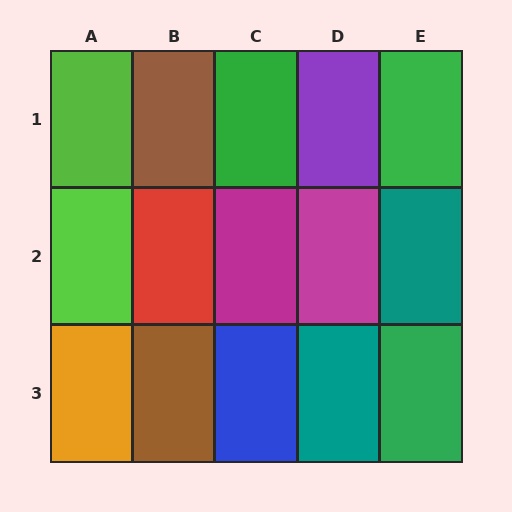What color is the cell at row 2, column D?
Magenta.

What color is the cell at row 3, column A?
Orange.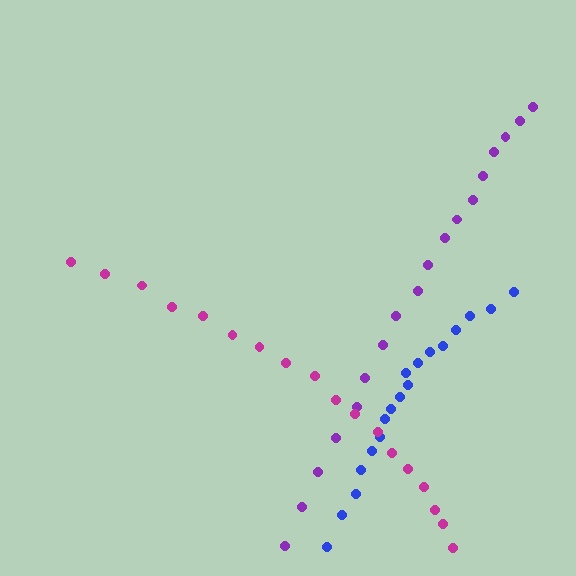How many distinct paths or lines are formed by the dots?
There are 3 distinct paths.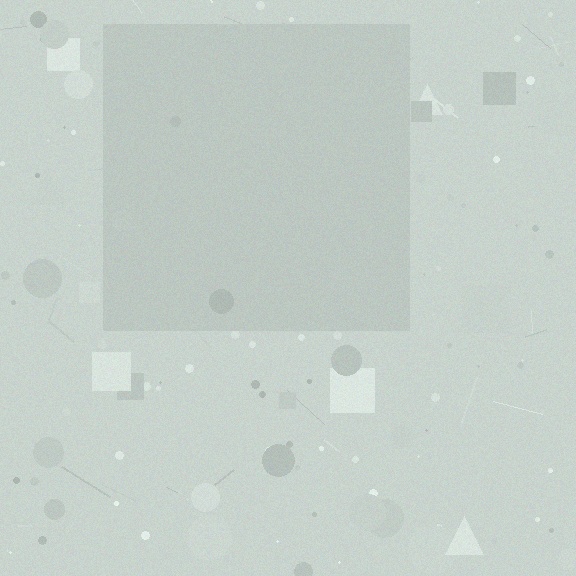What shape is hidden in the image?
A square is hidden in the image.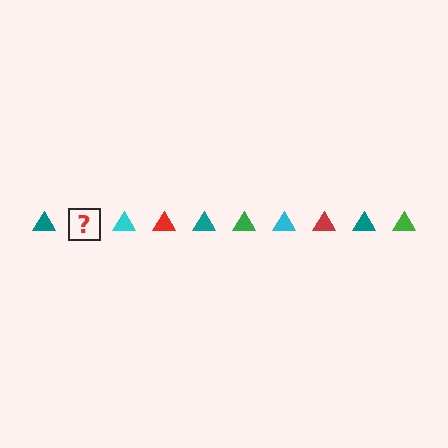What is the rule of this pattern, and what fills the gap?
The rule is that the pattern cycles through teal, green, cyan, red triangles. The gap should be filled with a green triangle.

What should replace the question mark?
The question mark should be replaced with a green triangle.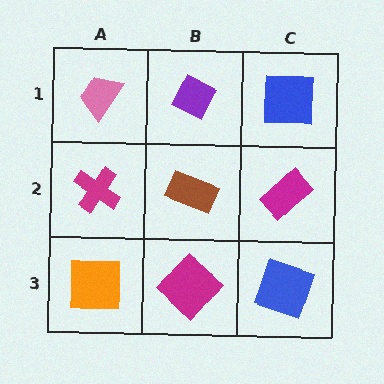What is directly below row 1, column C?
A magenta rectangle.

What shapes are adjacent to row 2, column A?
A pink trapezoid (row 1, column A), an orange square (row 3, column A), a brown rectangle (row 2, column B).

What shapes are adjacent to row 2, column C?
A blue square (row 1, column C), a blue square (row 3, column C), a brown rectangle (row 2, column B).